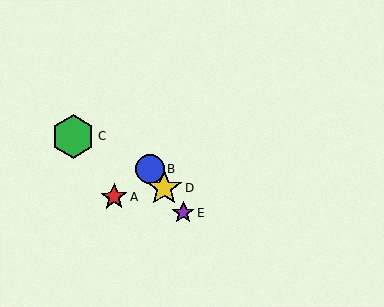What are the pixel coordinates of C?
Object C is at (73, 136).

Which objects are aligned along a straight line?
Objects B, D, E are aligned along a straight line.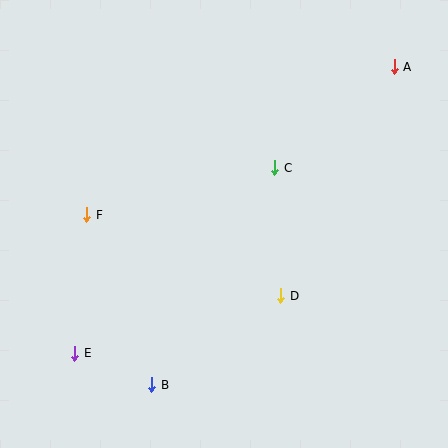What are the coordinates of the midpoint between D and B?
The midpoint between D and B is at (216, 340).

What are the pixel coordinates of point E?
Point E is at (75, 353).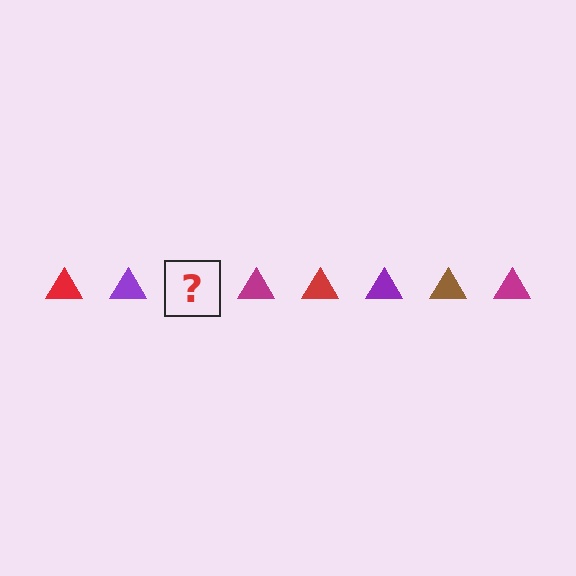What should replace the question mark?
The question mark should be replaced with a brown triangle.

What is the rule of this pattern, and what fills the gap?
The rule is that the pattern cycles through red, purple, brown, magenta triangles. The gap should be filled with a brown triangle.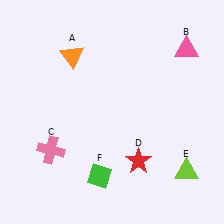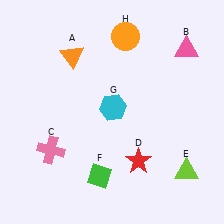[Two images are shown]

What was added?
A cyan hexagon (G), an orange circle (H) were added in Image 2.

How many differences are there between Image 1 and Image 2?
There are 2 differences between the two images.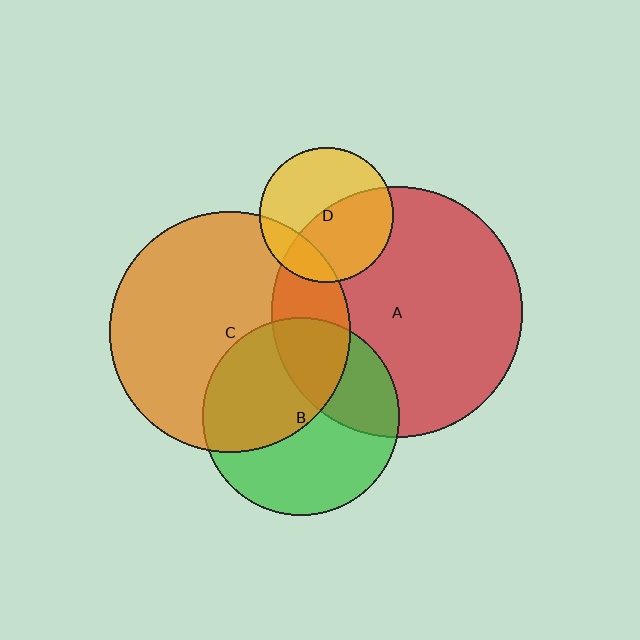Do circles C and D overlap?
Yes.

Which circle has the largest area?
Circle A (red).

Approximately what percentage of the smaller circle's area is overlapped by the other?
Approximately 20%.